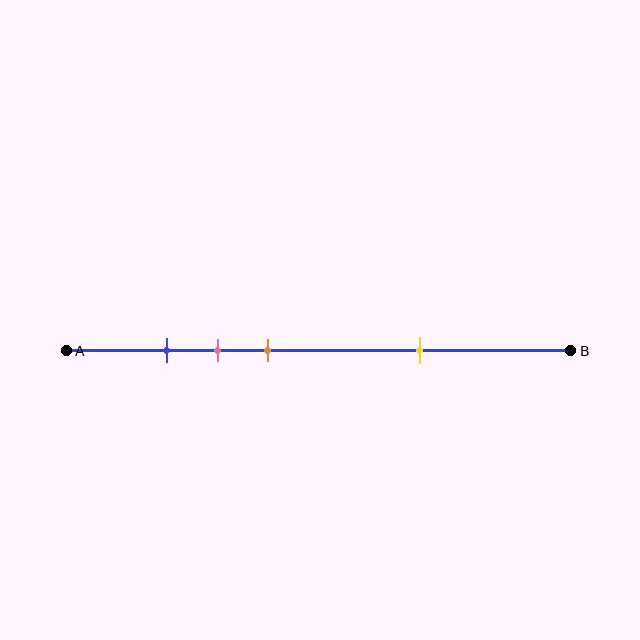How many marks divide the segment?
There are 4 marks dividing the segment.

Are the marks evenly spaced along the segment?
No, the marks are not evenly spaced.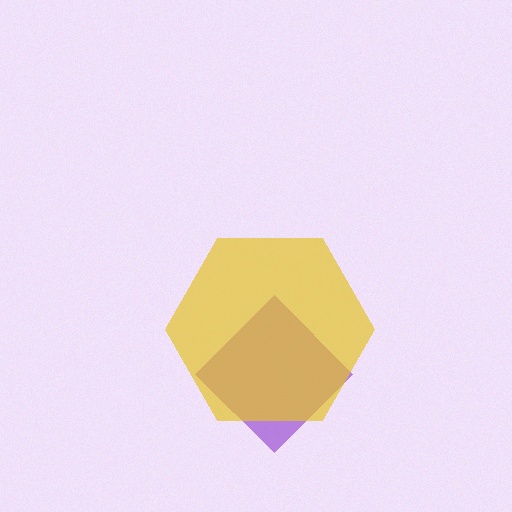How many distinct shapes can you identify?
There are 2 distinct shapes: a purple diamond, a yellow hexagon.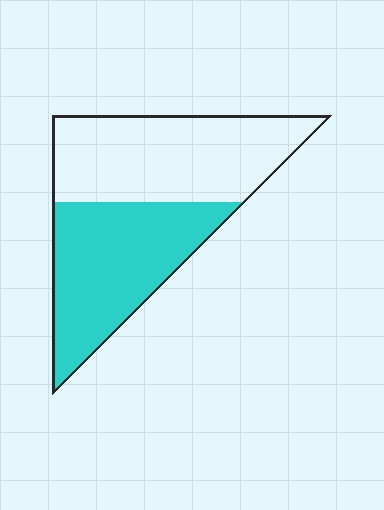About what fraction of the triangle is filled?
About one half (1/2).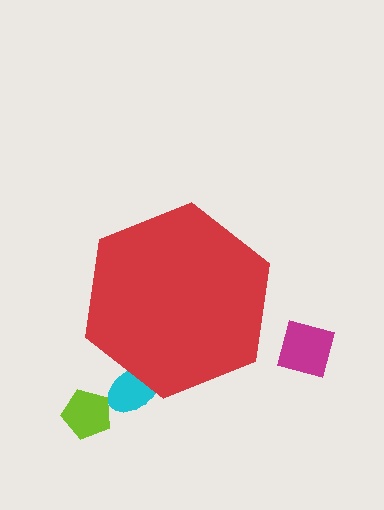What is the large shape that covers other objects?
A red hexagon.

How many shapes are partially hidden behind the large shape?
1 shape is partially hidden.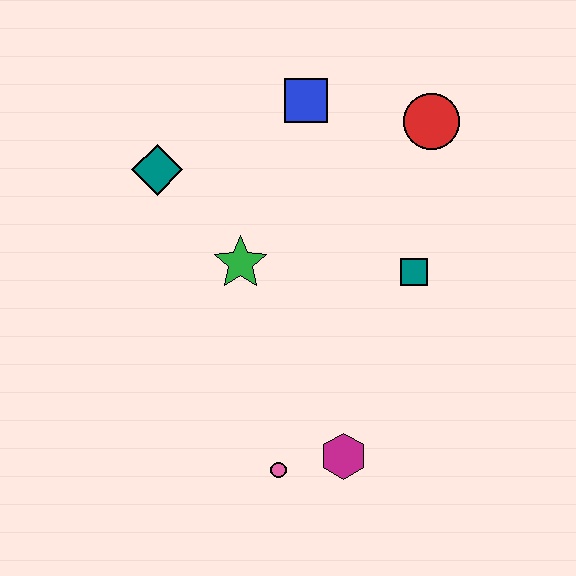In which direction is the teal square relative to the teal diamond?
The teal square is to the right of the teal diamond.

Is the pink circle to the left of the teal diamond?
No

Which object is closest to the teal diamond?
The green star is closest to the teal diamond.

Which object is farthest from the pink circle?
The red circle is farthest from the pink circle.